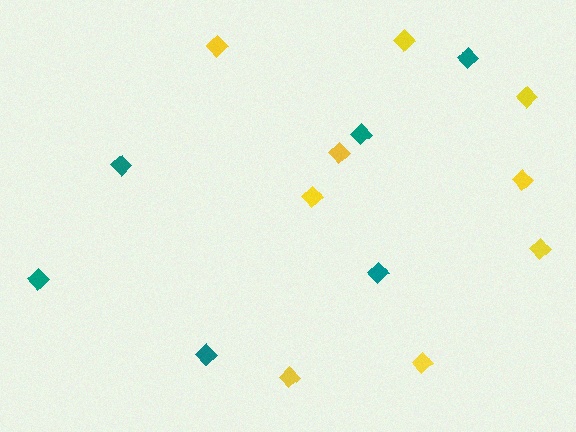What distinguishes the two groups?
There are 2 groups: one group of teal diamonds (6) and one group of yellow diamonds (9).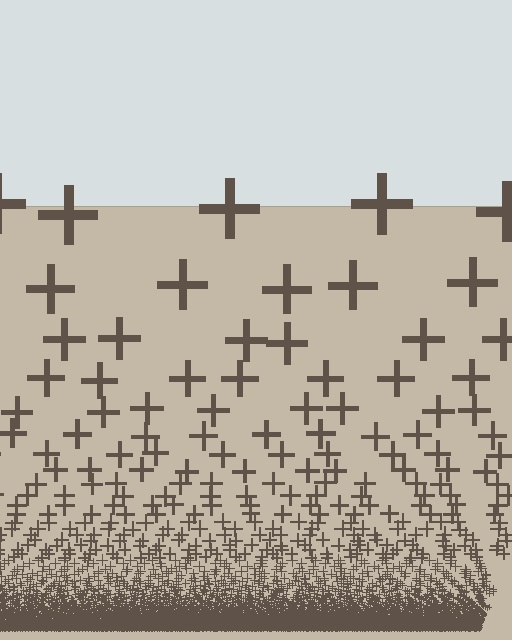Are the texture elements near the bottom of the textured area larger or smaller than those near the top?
Smaller. The gradient is inverted — elements near the bottom are smaller and denser.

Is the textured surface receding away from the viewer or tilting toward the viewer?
The surface appears to tilt toward the viewer. Texture elements get larger and sparser toward the top.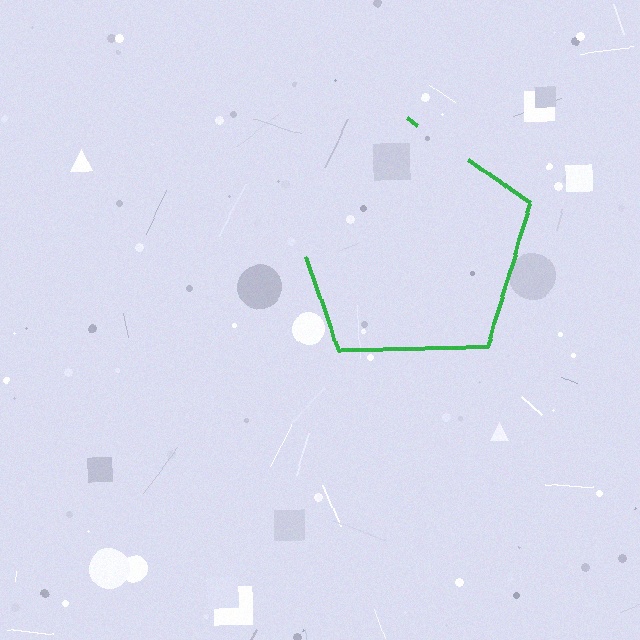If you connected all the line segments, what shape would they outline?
They would outline a pentagon.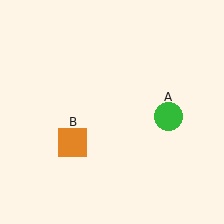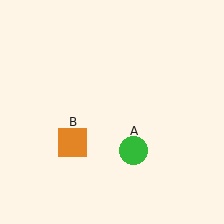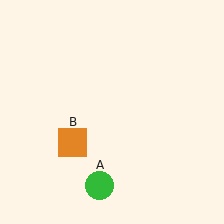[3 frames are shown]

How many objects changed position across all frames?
1 object changed position: green circle (object A).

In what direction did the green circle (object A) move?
The green circle (object A) moved down and to the left.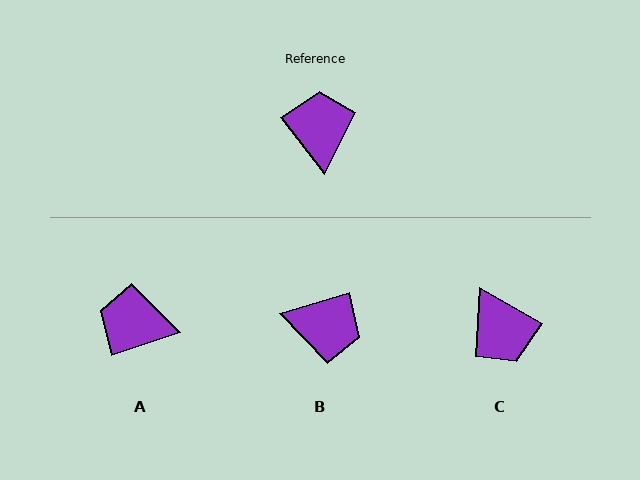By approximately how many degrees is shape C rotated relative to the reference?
Approximately 157 degrees clockwise.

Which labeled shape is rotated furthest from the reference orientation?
C, about 157 degrees away.